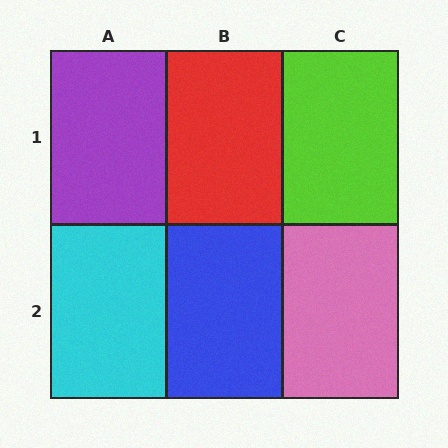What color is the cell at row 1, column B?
Red.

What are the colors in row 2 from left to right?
Cyan, blue, pink.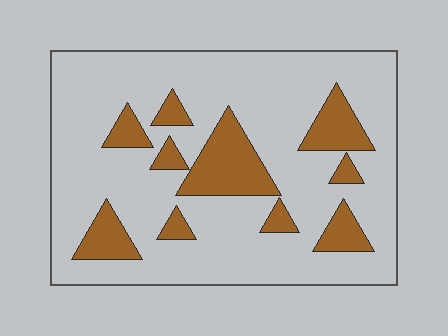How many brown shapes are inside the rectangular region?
10.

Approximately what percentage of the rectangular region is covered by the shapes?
Approximately 20%.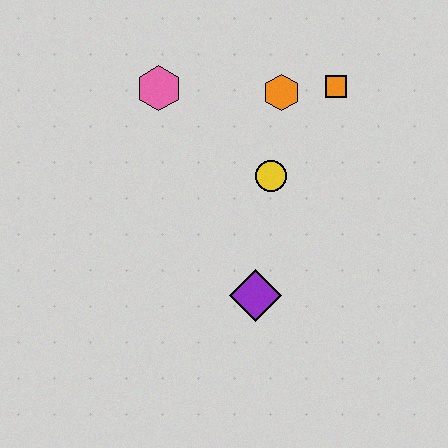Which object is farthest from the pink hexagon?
The purple diamond is farthest from the pink hexagon.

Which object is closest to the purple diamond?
The yellow circle is closest to the purple diamond.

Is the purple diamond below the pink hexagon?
Yes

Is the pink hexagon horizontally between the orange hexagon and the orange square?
No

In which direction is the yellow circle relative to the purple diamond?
The yellow circle is above the purple diamond.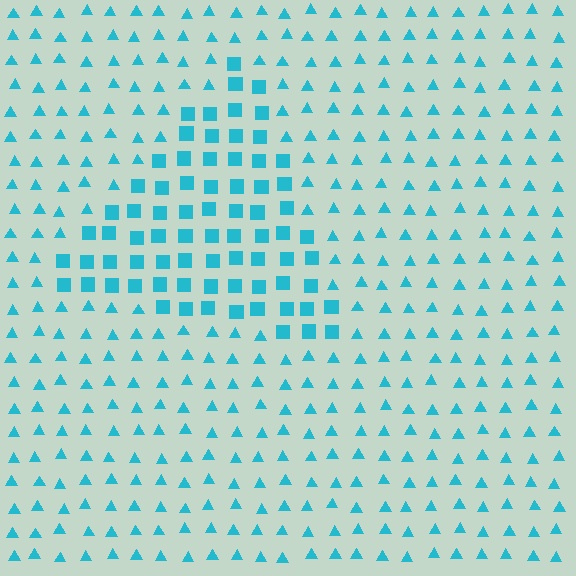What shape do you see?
I see a triangle.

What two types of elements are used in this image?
The image uses squares inside the triangle region and triangles outside it.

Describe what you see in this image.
The image is filled with small cyan elements arranged in a uniform grid. A triangle-shaped region contains squares, while the surrounding area contains triangles. The boundary is defined purely by the change in element shape.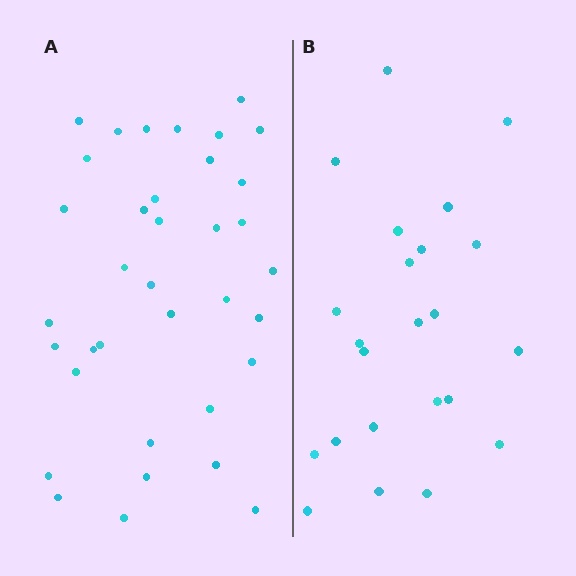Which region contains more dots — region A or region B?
Region A (the left region) has more dots.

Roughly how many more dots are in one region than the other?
Region A has approximately 15 more dots than region B.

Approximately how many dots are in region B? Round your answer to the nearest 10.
About 20 dots. (The exact count is 23, which rounds to 20.)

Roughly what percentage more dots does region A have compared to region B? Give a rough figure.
About 55% more.